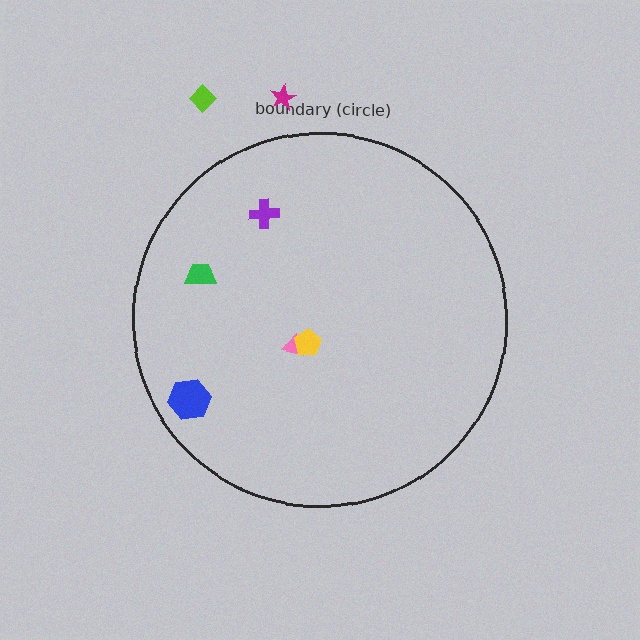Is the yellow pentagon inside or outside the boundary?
Inside.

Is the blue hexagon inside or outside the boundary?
Inside.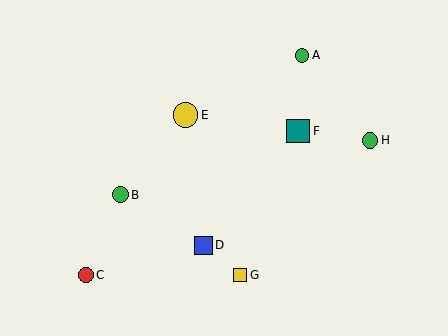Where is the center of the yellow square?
The center of the yellow square is at (240, 275).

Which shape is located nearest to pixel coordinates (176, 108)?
The yellow circle (labeled E) at (186, 115) is nearest to that location.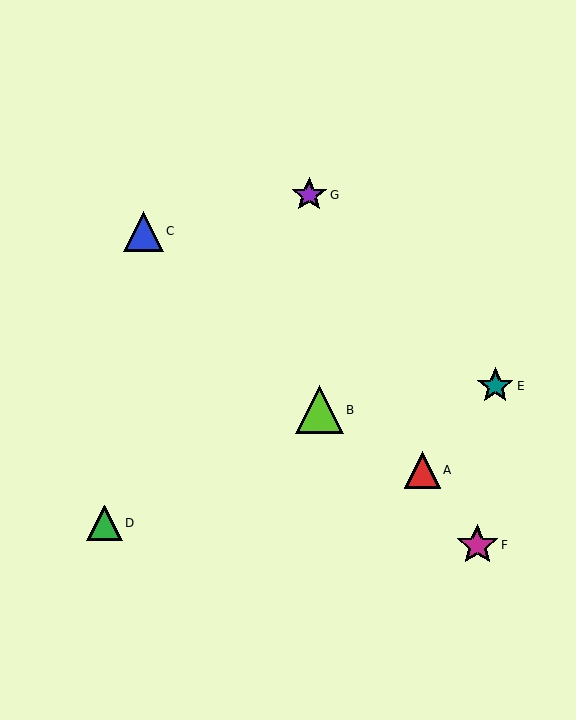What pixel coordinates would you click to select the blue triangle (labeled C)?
Click at (143, 231) to select the blue triangle C.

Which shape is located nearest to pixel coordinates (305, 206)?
The purple star (labeled G) at (309, 195) is nearest to that location.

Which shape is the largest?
The lime triangle (labeled B) is the largest.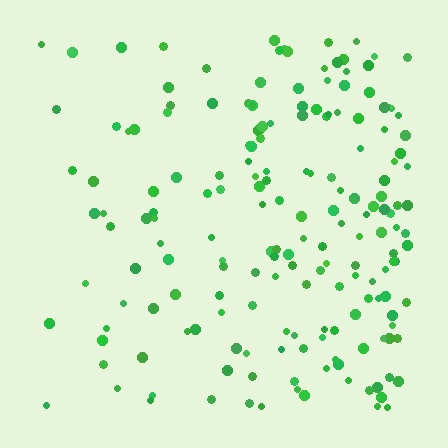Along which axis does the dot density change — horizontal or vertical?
Horizontal.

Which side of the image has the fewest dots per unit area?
The left.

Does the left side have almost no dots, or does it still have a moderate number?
Still a moderate number, just noticeably fewer than the right.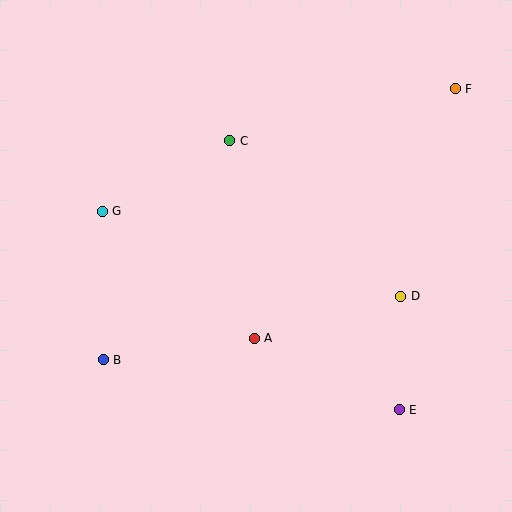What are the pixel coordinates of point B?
Point B is at (103, 360).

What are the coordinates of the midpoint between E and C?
The midpoint between E and C is at (315, 275).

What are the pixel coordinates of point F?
Point F is at (455, 89).